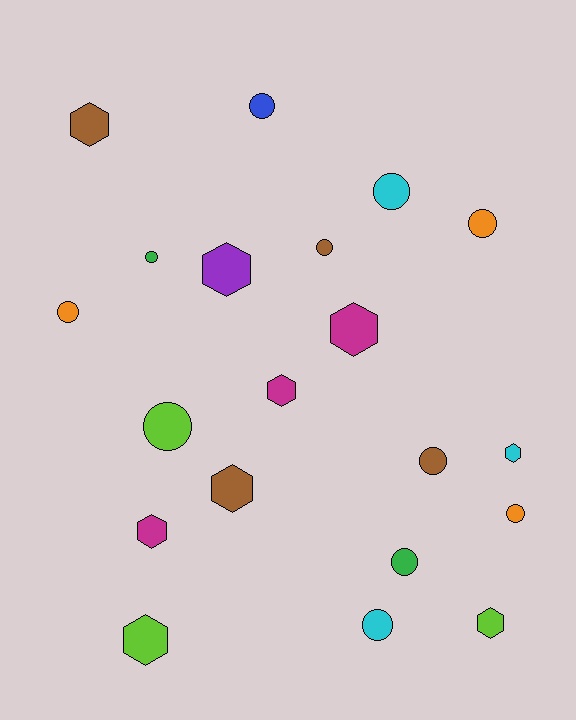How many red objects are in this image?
There are no red objects.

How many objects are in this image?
There are 20 objects.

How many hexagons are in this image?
There are 9 hexagons.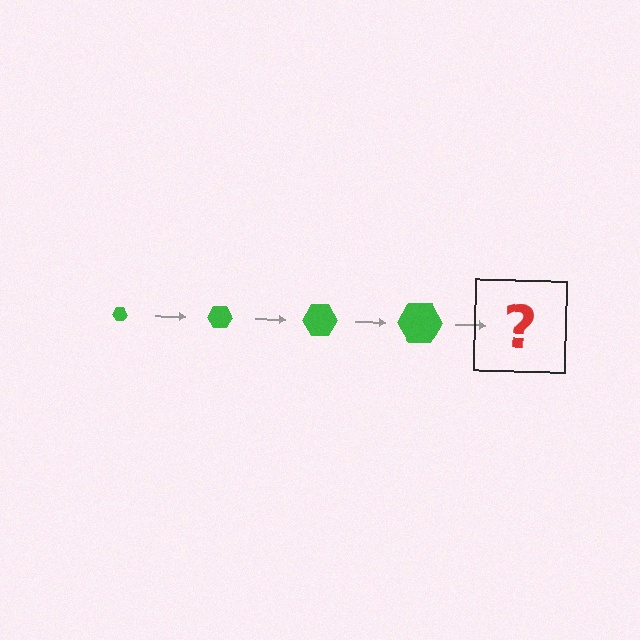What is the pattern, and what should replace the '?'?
The pattern is that the hexagon gets progressively larger each step. The '?' should be a green hexagon, larger than the previous one.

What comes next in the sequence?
The next element should be a green hexagon, larger than the previous one.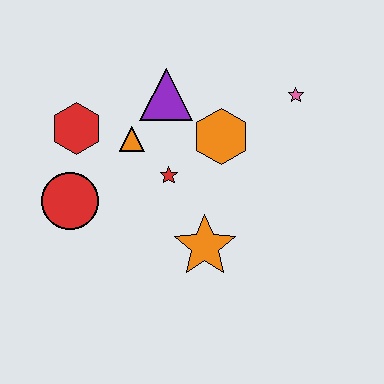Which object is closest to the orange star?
The red star is closest to the orange star.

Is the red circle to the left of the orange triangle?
Yes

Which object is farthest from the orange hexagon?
The red circle is farthest from the orange hexagon.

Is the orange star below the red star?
Yes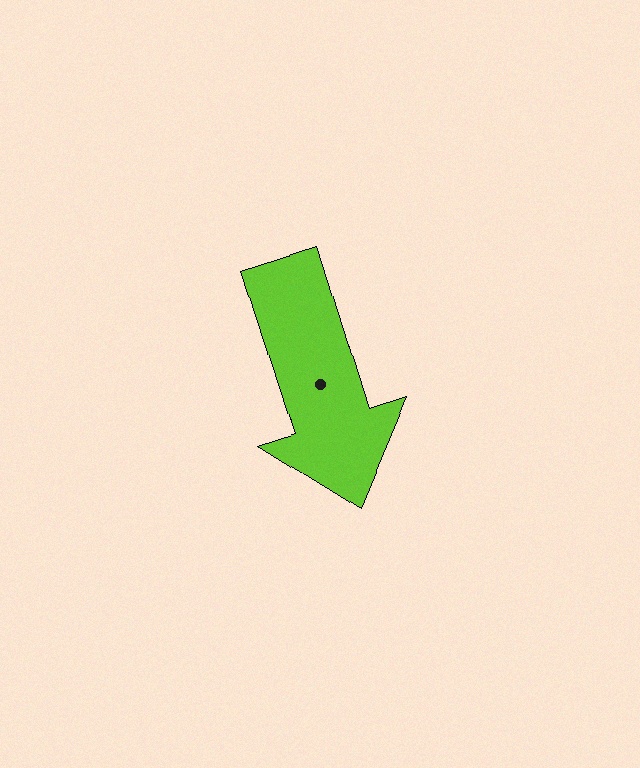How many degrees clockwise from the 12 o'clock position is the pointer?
Approximately 162 degrees.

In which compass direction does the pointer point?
South.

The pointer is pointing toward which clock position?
Roughly 5 o'clock.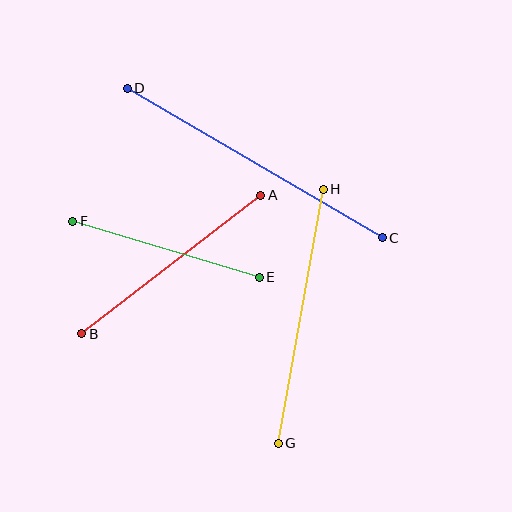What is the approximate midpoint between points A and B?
The midpoint is at approximately (171, 264) pixels.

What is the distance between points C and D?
The distance is approximately 296 pixels.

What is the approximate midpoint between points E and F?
The midpoint is at approximately (166, 249) pixels.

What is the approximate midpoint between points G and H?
The midpoint is at approximately (301, 316) pixels.